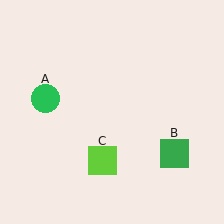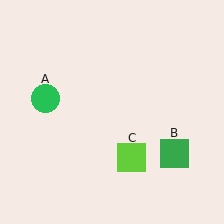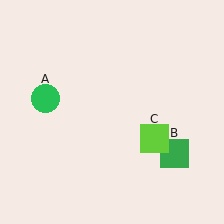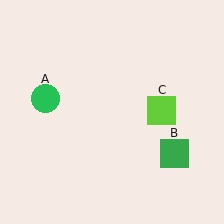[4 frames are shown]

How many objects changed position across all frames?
1 object changed position: lime square (object C).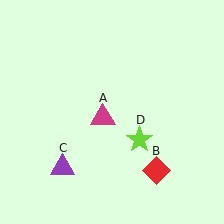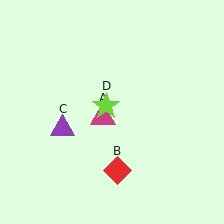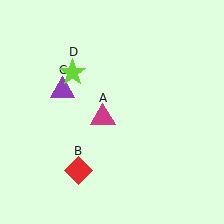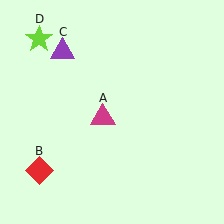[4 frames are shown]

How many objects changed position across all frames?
3 objects changed position: red diamond (object B), purple triangle (object C), lime star (object D).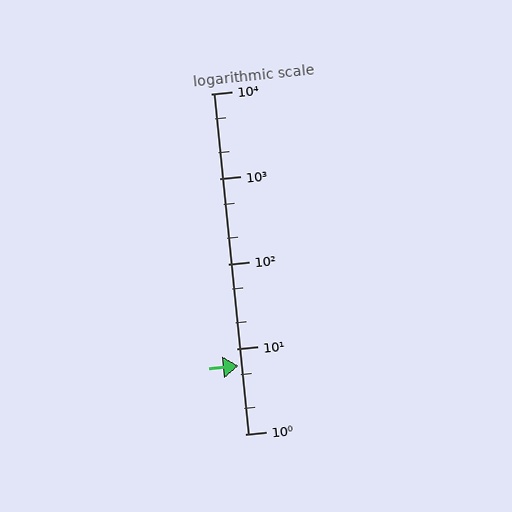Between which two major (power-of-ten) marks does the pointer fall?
The pointer is between 1 and 10.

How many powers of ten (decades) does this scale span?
The scale spans 4 decades, from 1 to 10000.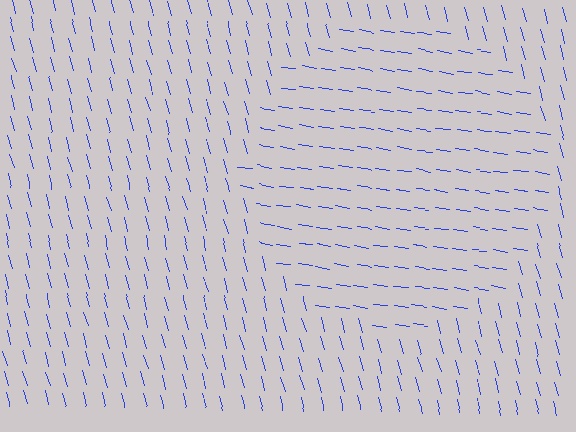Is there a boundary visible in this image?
Yes, there is a texture boundary formed by a change in line orientation.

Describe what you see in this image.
The image is filled with small blue line segments. A circle region in the image has lines oriented differently from the surrounding lines, creating a visible texture boundary.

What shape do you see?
I see a circle.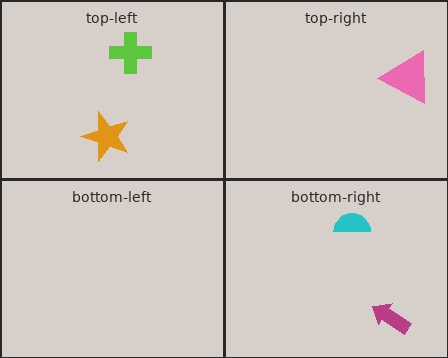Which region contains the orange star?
The top-left region.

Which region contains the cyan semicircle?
The bottom-right region.